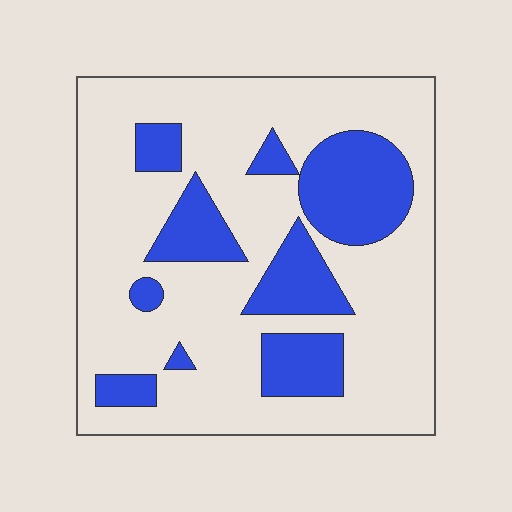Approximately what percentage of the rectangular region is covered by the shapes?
Approximately 25%.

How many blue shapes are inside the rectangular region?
9.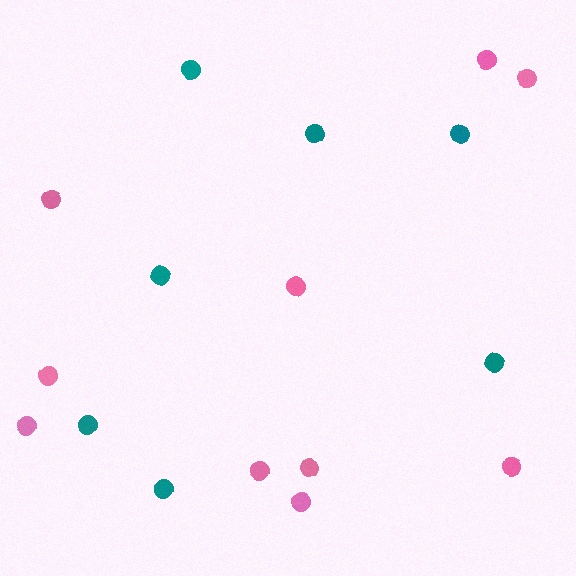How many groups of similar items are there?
There are 2 groups: one group of teal circles (7) and one group of pink circles (10).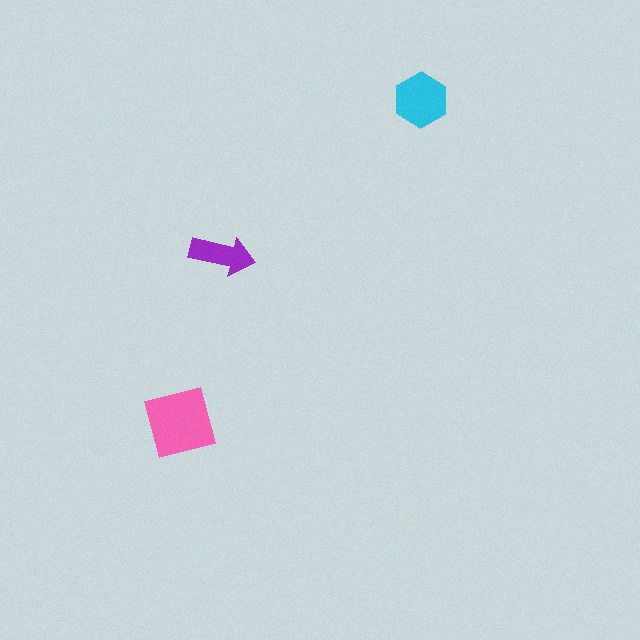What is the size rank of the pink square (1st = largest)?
1st.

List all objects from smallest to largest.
The purple arrow, the cyan hexagon, the pink square.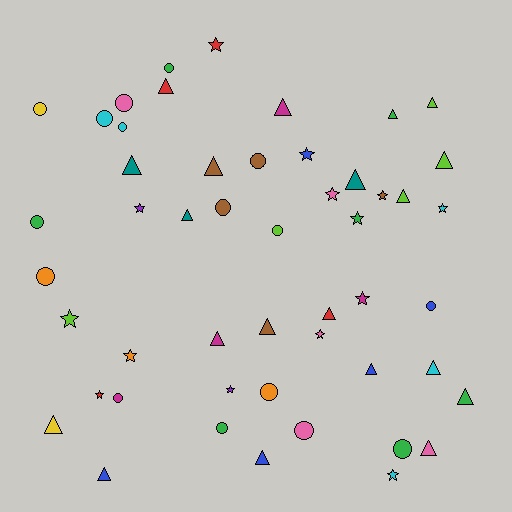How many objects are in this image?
There are 50 objects.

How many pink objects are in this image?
There are 5 pink objects.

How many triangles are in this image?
There are 20 triangles.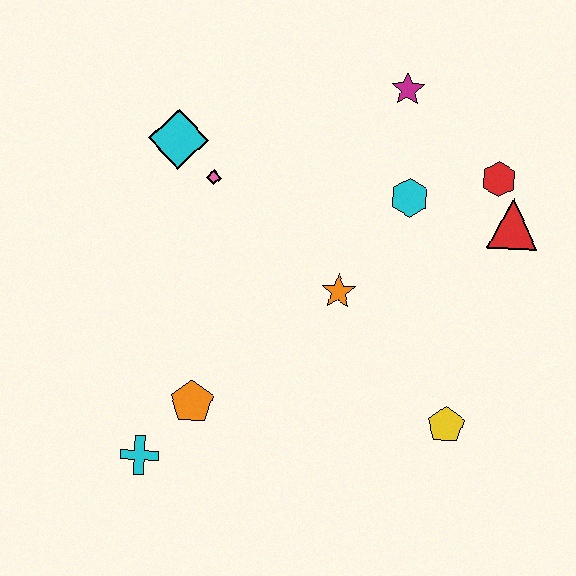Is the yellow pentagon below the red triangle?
Yes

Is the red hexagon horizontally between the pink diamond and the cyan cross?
No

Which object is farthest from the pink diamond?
The yellow pentagon is farthest from the pink diamond.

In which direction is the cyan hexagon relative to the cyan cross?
The cyan hexagon is above the cyan cross.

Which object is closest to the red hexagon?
The red triangle is closest to the red hexagon.